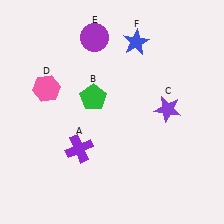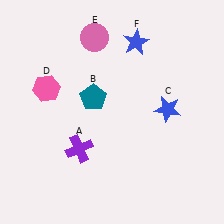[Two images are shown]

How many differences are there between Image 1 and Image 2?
There are 3 differences between the two images.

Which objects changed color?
B changed from green to teal. C changed from purple to blue. E changed from purple to pink.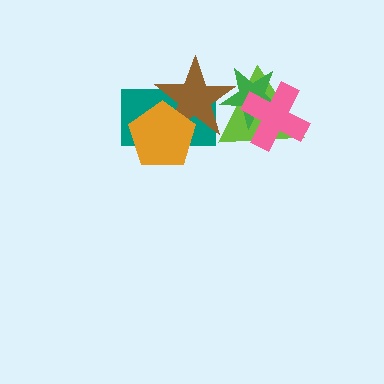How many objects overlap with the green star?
3 objects overlap with the green star.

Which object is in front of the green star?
The pink cross is in front of the green star.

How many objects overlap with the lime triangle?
3 objects overlap with the lime triangle.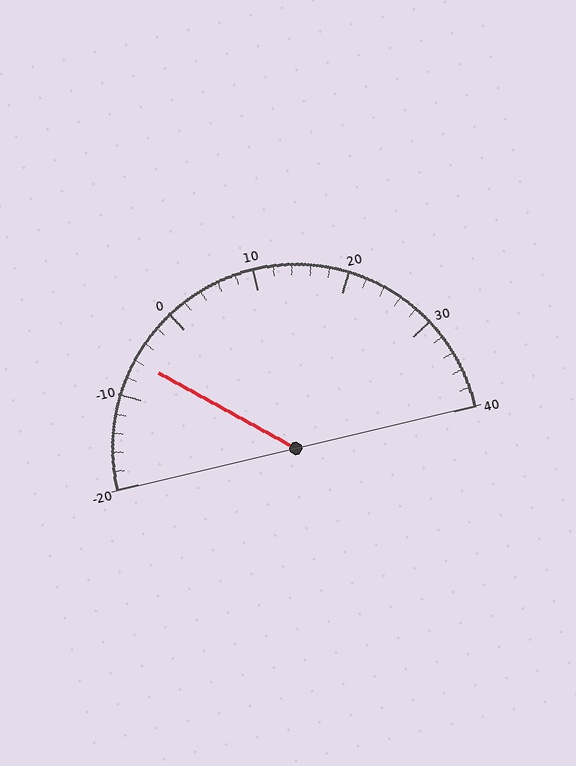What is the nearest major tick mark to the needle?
The nearest major tick mark is -10.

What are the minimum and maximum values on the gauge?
The gauge ranges from -20 to 40.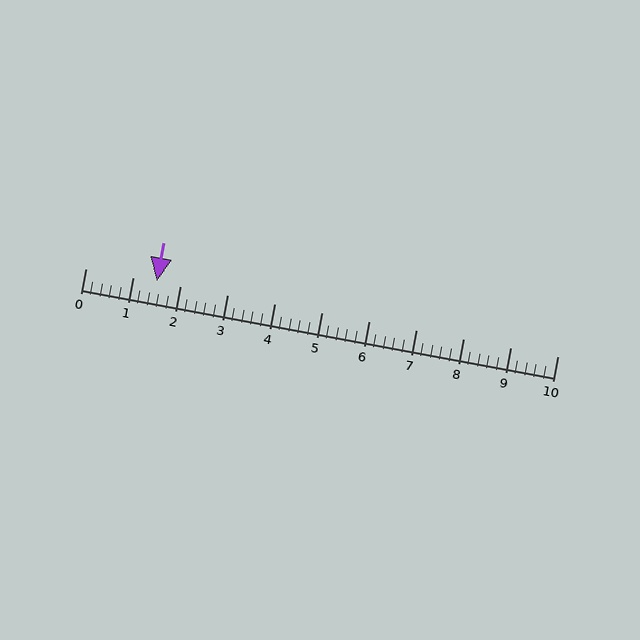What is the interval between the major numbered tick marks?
The major tick marks are spaced 1 units apart.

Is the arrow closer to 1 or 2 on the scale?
The arrow is closer to 2.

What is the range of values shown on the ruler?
The ruler shows values from 0 to 10.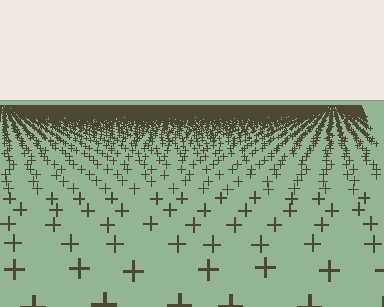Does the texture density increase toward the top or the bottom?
Density increases toward the top.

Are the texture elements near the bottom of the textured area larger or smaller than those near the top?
Larger. Near the bottom, elements are closer to the viewer and appear at a bigger on-screen size.